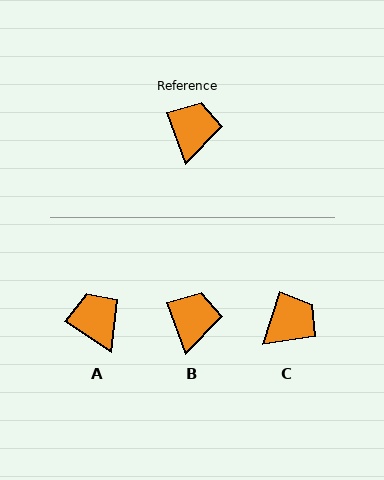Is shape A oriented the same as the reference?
No, it is off by about 37 degrees.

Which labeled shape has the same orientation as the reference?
B.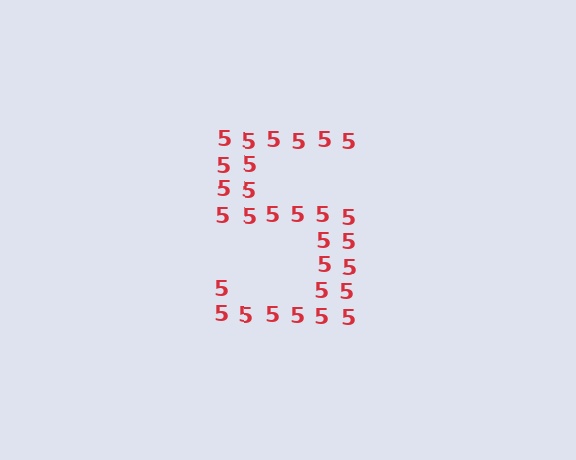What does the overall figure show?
The overall figure shows the digit 5.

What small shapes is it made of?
It is made of small digit 5's.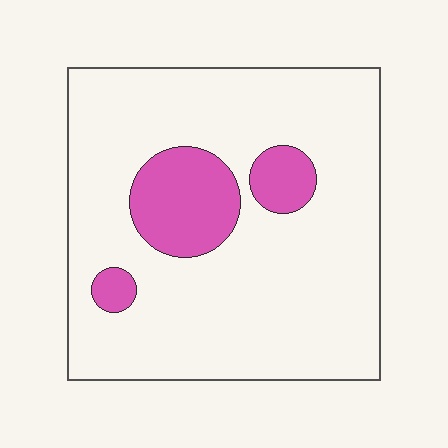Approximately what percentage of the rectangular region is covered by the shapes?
Approximately 15%.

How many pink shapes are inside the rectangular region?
3.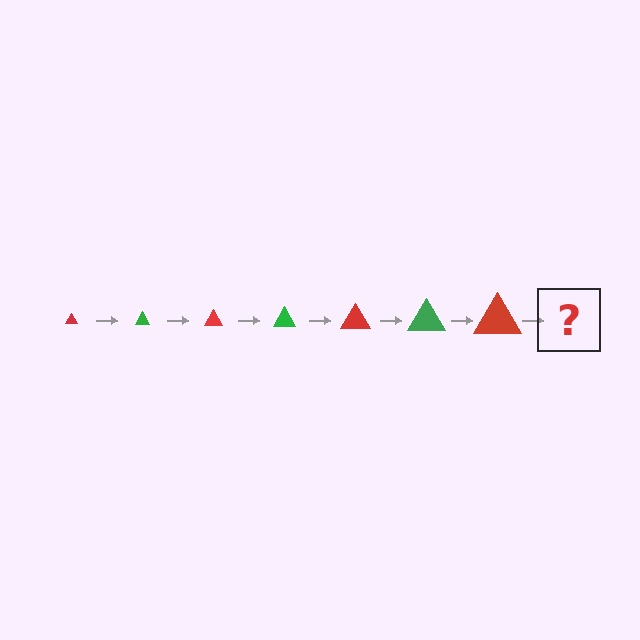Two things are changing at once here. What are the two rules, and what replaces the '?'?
The two rules are that the triangle grows larger each step and the color cycles through red and green. The '?' should be a green triangle, larger than the previous one.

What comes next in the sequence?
The next element should be a green triangle, larger than the previous one.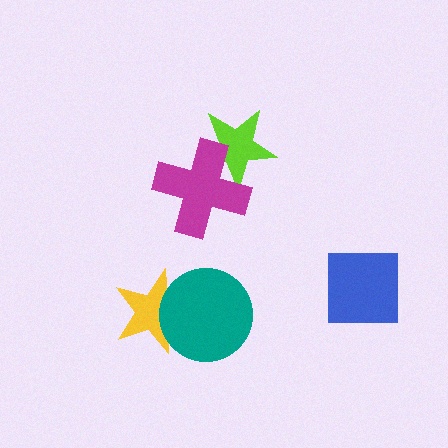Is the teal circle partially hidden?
No, no other shape covers it.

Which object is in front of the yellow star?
The teal circle is in front of the yellow star.